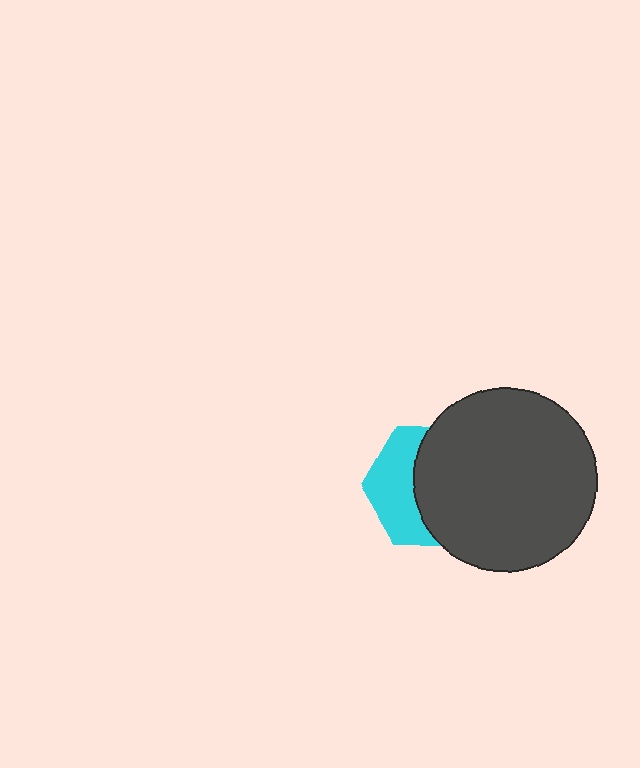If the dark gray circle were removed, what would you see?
You would see the complete cyan hexagon.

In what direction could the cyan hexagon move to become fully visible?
The cyan hexagon could move left. That would shift it out from behind the dark gray circle entirely.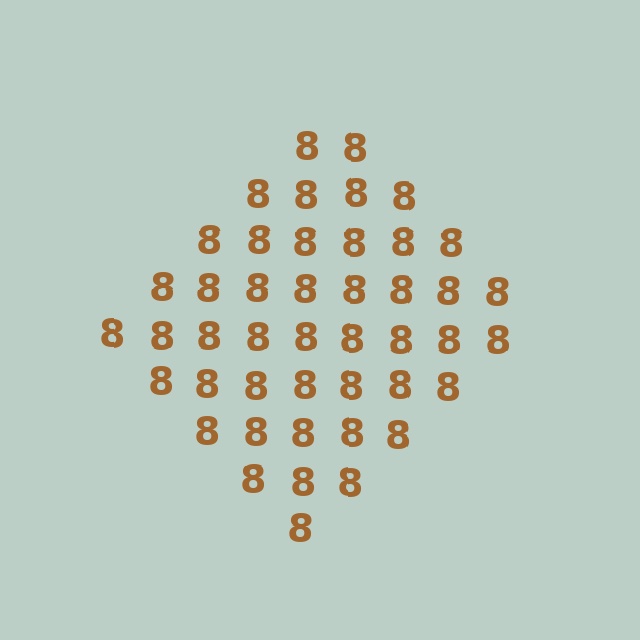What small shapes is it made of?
It is made of small digit 8's.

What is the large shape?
The large shape is a diamond.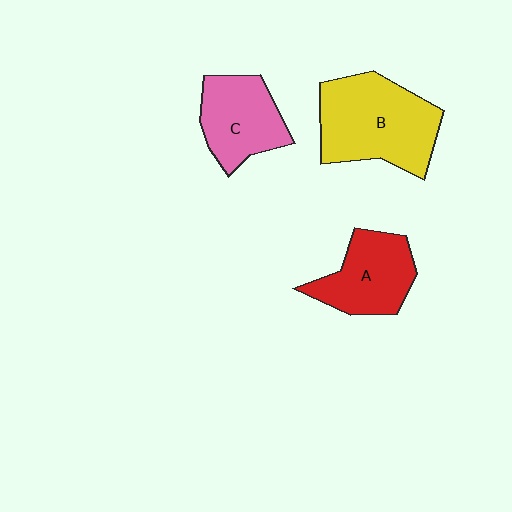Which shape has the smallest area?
Shape C (pink).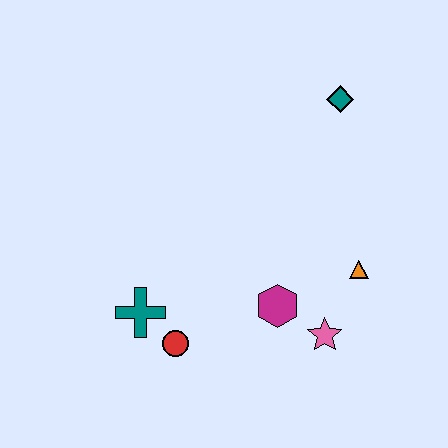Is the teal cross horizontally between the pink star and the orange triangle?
No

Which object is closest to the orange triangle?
The pink star is closest to the orange triangle.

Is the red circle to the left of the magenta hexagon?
Yes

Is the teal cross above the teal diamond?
No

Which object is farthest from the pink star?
The teal diamond is farthest from the pink star.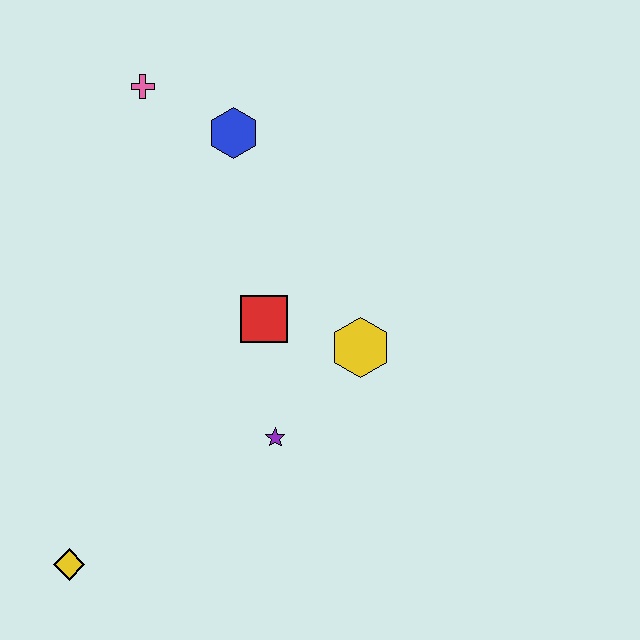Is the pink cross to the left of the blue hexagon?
Yes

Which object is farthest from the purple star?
The pink cross is farthest from the purple star.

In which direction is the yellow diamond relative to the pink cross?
The yellow diamond is below the pink cross.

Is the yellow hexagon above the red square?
No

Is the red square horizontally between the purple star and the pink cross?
Yes